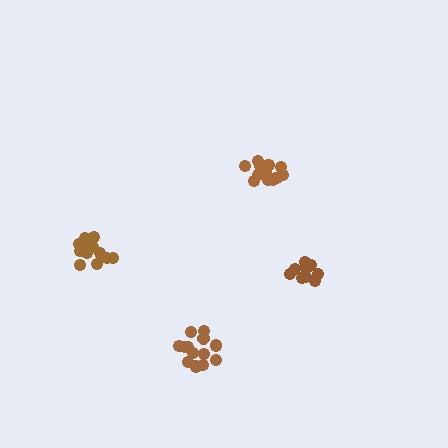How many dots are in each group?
Group 1: 10 dots, Group 2: 14 dots, Group 3: 13 dots, Group 4: 12 dots (49 total).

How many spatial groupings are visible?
There are 4 spatial groupings.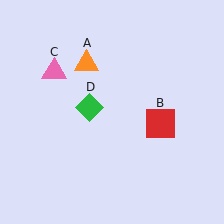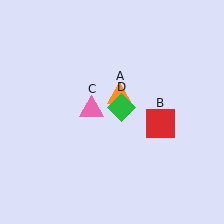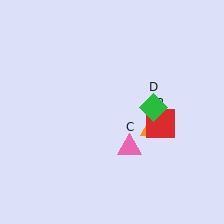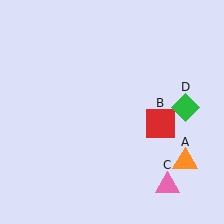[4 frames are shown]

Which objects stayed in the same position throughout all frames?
Red square (object B) remained stationary.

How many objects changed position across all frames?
3 objects changed position: orange triangle (object A), pink triangle (object C), green diamond (object D).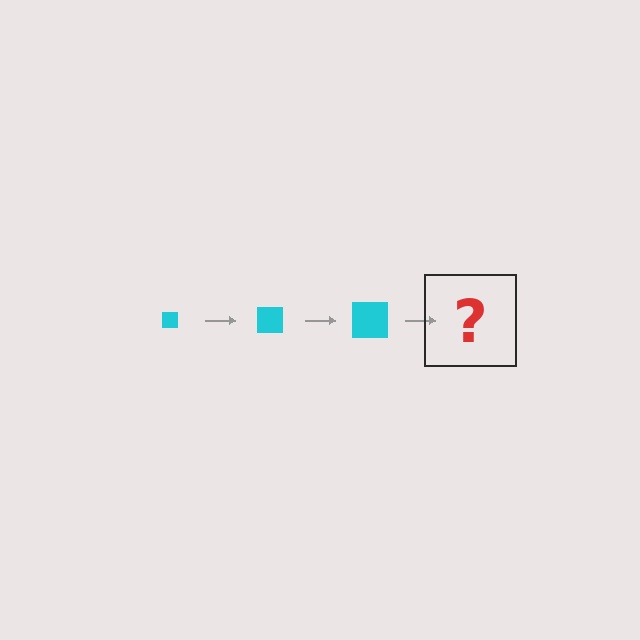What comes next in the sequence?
The next element should be a cyan square, larger than the previous one.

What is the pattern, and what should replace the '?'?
The pattern is that the square gets progressively larger each step. The '?' should be a cyan square, larger than the previous one.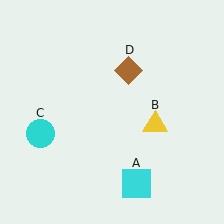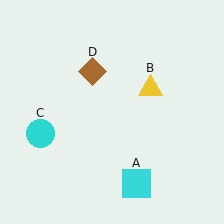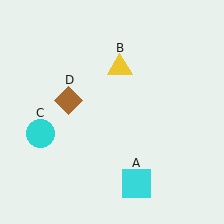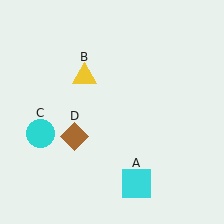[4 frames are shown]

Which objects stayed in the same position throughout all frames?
Cyan square (object A) and cyan circle (object C) remained stationary.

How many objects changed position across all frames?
2 objects changed position: yellow triangle (object B), brown diamond (object D).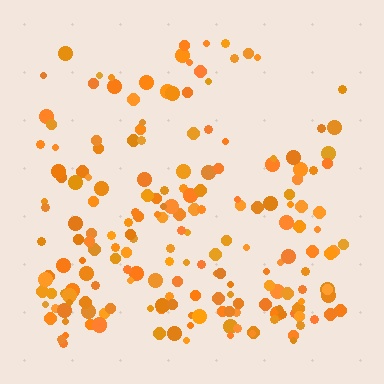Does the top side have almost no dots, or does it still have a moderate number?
Still a moderate number, just noticeably fewer than the bottom.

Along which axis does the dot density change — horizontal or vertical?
Vertical.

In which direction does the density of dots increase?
From top to bottom, with the bottom side densest.